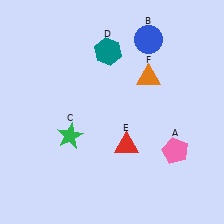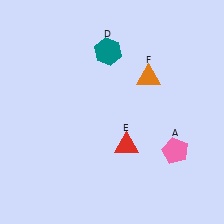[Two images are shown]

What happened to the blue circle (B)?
The blue circle (B) was removed in Image 2. It was in the top-right area of Image 1.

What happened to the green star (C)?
The green star (C) was removed in Image 2. It was in the bottom-left area of Image 1.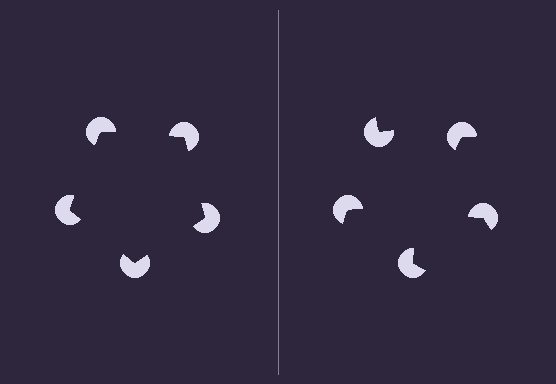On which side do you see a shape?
An illusory pentagon appears on the left side. On the right side the wedge cuts are rotated, so no coherent shape forms.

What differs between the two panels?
The pac-man discs are positioned identically on both sides; only the wedge orientations differ. On the left they align to a pentagon; on the right they are misaligned.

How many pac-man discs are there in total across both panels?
10 — 5 on each side.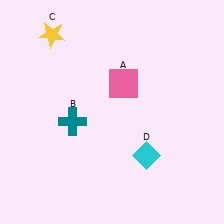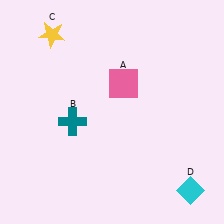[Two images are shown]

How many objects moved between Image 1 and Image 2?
1 object moved between the two images.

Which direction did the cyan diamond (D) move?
The cyan diamond (D) moved right.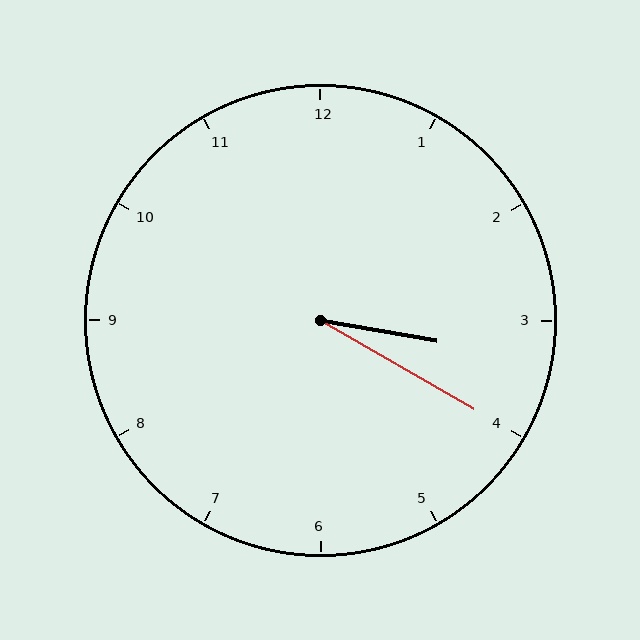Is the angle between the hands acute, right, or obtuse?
It is acute.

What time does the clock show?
3:20.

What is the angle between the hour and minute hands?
Approximately 20 degrees.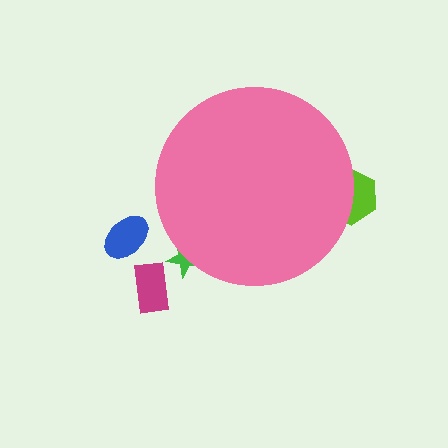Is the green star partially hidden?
Yes, the green star is partially hidden behind the pink circle.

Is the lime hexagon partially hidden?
Yes, the lime hexagon is partially hidden behind the pink circle.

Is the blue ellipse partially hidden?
No, the blue ellipse is fully visible.